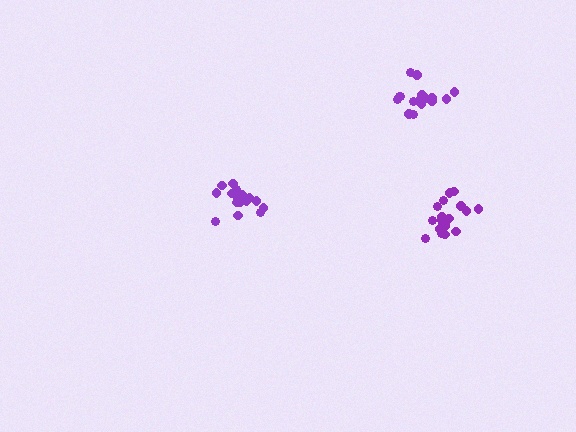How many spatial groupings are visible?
There are 3 spatial groupings.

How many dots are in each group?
Group 1: 19 dots, Group 2: 19 dots, Group 3: 17 dots (55 total).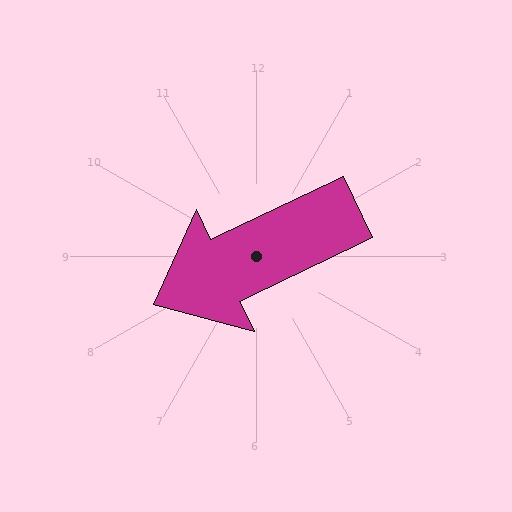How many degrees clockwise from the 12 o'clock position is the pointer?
Approximately 245 degrees.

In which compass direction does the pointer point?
Southwest.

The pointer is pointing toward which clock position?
Roughly 8 o'clock.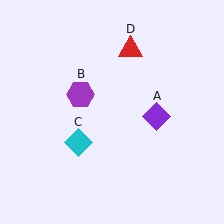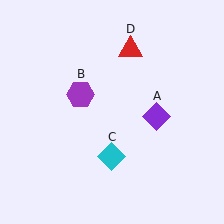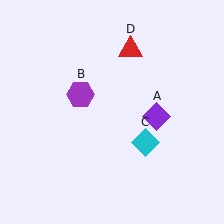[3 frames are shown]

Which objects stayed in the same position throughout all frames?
Purple diamond (object A) and purple hexagon (object B) and red triangle (object D) remained stationary.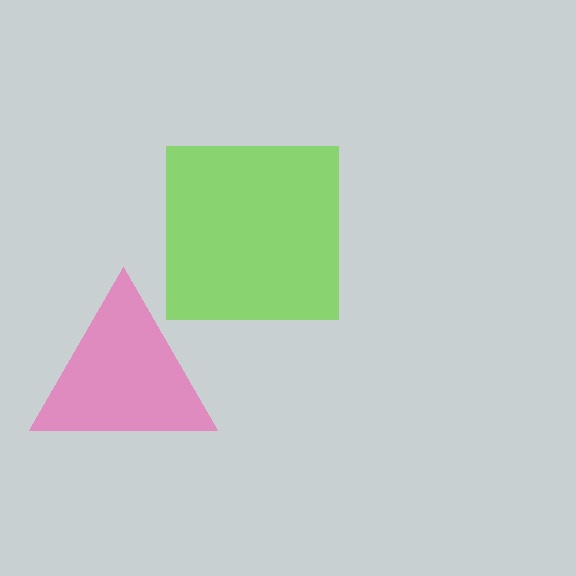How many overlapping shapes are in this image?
There are 2 overlapping shapes in the image.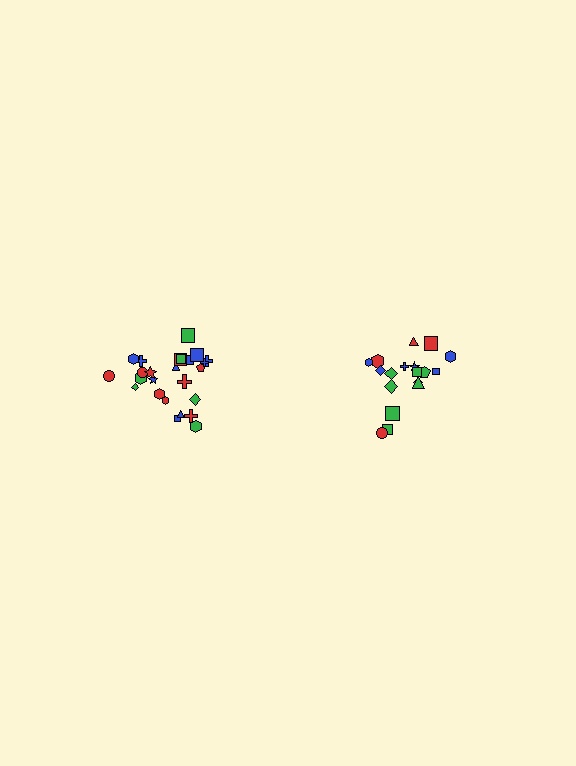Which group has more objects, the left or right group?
The left group.